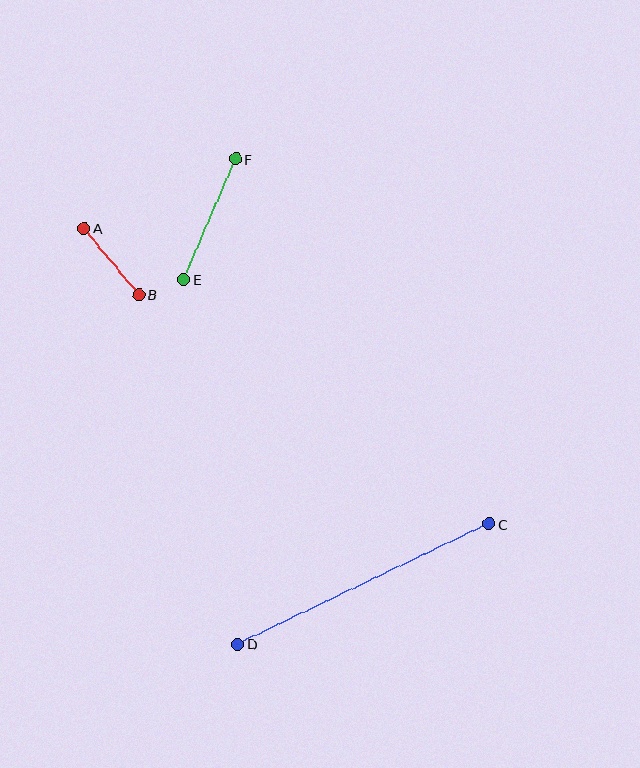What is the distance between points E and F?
The distance is approximately 131 pixels.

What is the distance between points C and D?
The distance is approximately 278 pixels.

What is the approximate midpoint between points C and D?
The midpoint is at approximately (364, 584) pixels.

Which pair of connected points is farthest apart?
Points C and D are farthest apart.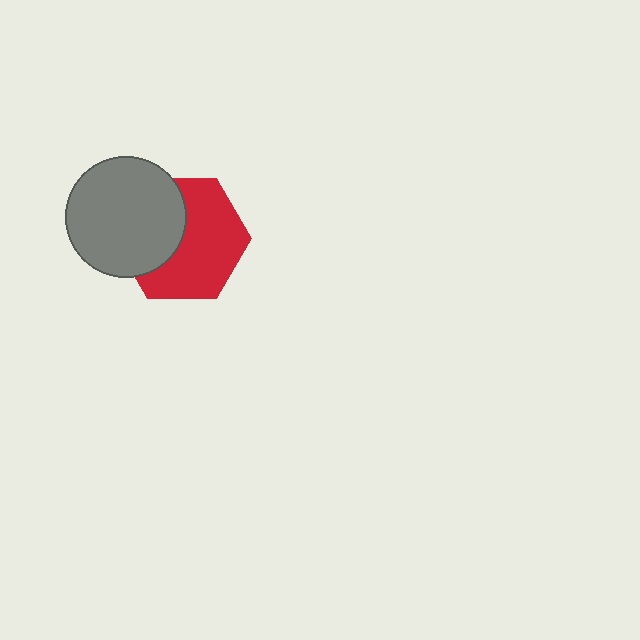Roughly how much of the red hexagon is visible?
About half of it is visible (roughly 61%).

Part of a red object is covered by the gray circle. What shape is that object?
It is a hexagon.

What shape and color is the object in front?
The object in front is a gray circle.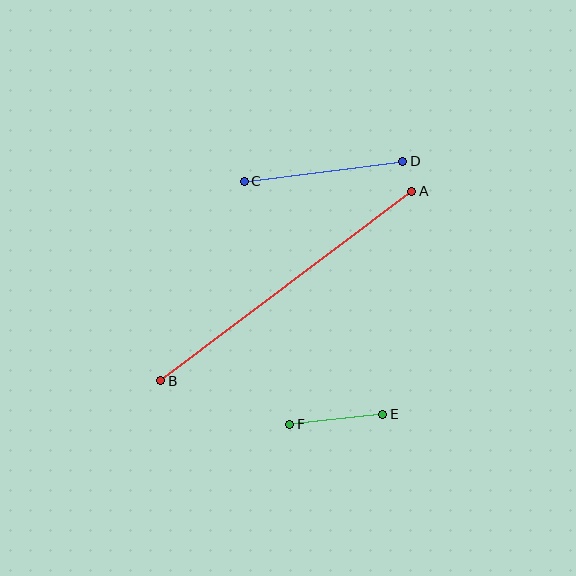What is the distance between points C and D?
The distance is approximately 160 pixels.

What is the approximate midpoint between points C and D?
The midpoint is at approximately (323, 171) pixels.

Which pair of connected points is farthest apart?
Points A and B are farthest apart.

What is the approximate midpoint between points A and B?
The midpoint is at approximately (286, 286) pixels.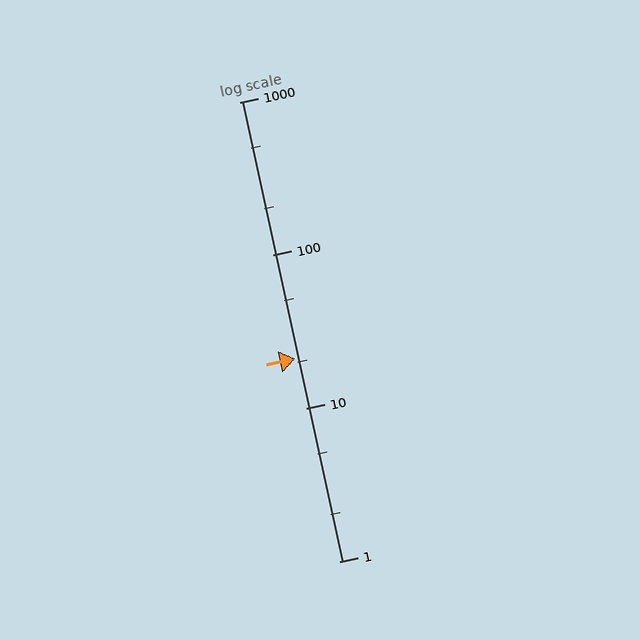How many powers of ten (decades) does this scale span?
The scale spans 3 decades, from 1 to 1000.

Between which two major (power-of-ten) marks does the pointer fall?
The pointer is between 10 and 100.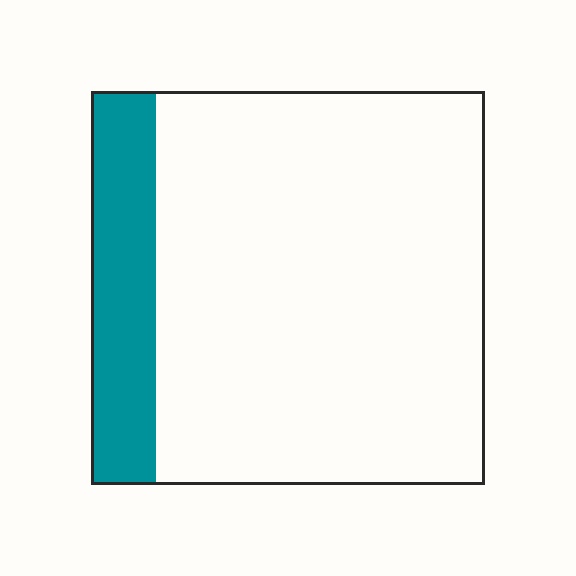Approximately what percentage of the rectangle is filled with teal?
Approximately 15%.